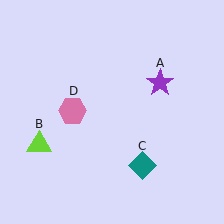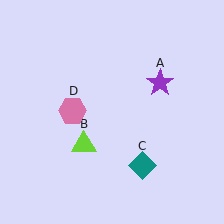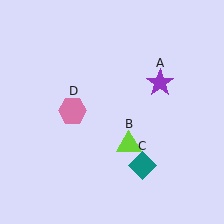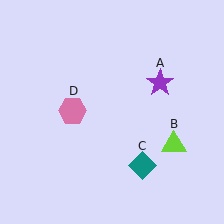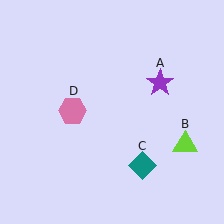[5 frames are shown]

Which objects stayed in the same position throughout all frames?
Purple star (object A) and teal diamond (object C) and pink hexagon (object D) remained stationary.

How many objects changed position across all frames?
1 object changed position: lime triangle (object B).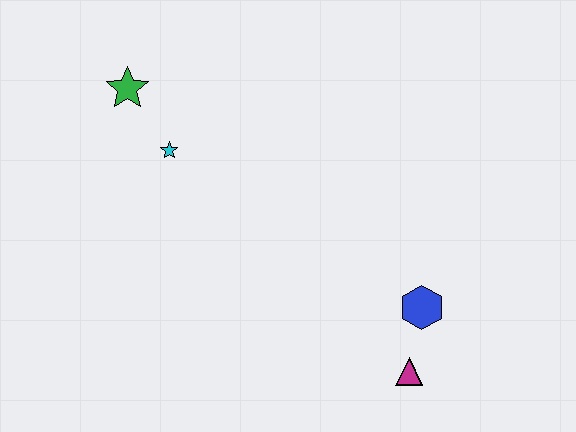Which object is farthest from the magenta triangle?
The green star is farthest from the magenta triangle.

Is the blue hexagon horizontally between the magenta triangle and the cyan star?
No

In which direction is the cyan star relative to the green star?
The cyan star is below the green star.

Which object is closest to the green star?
The cyan star is closest to the green star.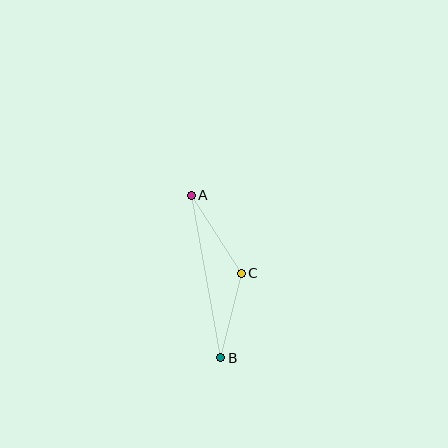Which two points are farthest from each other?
Points A and B are farthest from each other.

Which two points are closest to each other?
Points B and C are closest to each other.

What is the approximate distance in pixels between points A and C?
The distance between A and C is approximately 93 pixels.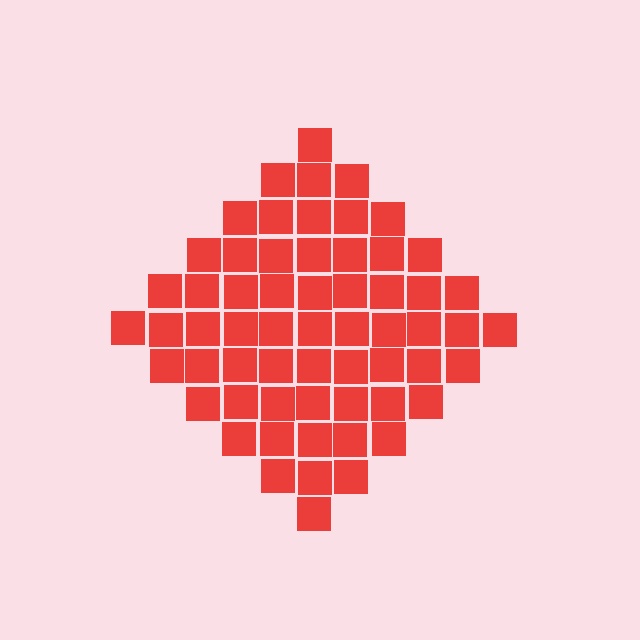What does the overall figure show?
The overall figure shows a diamond.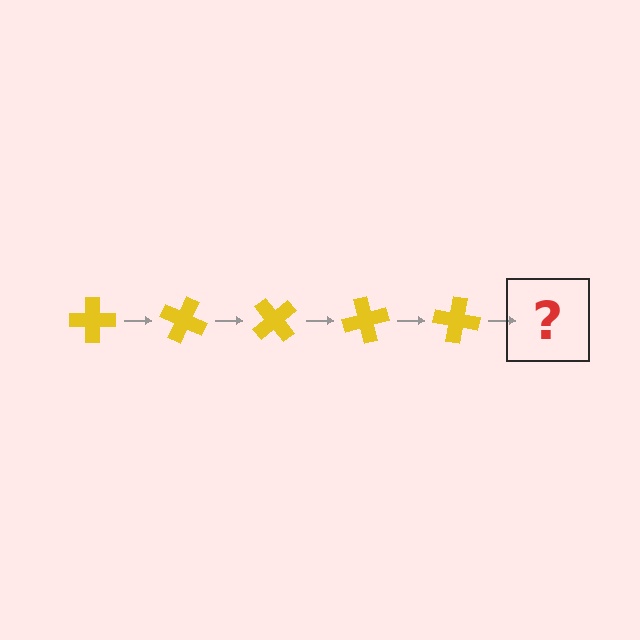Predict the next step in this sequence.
The next step is a yellow cross rotated 125 degrees.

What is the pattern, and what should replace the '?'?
The pattern is that the cross rotates 25 degrees each step. The '?' should be a yellow cross rotated 125 degrees.